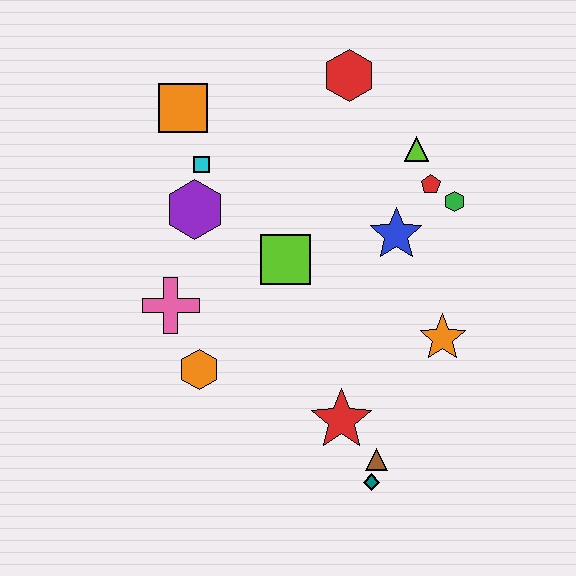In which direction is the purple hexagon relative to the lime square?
The purple hexagon is to the left of the lime square.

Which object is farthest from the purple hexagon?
The teal diamond is farthest from the purple hexagon.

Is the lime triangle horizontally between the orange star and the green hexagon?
No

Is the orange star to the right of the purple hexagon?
Yes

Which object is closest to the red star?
The brown triangle is closest to the red star.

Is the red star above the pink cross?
No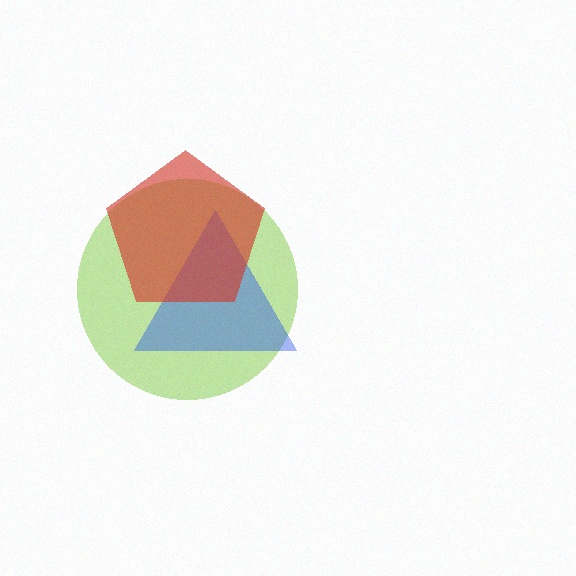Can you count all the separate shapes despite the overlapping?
Yes, there are 3 separate shapes.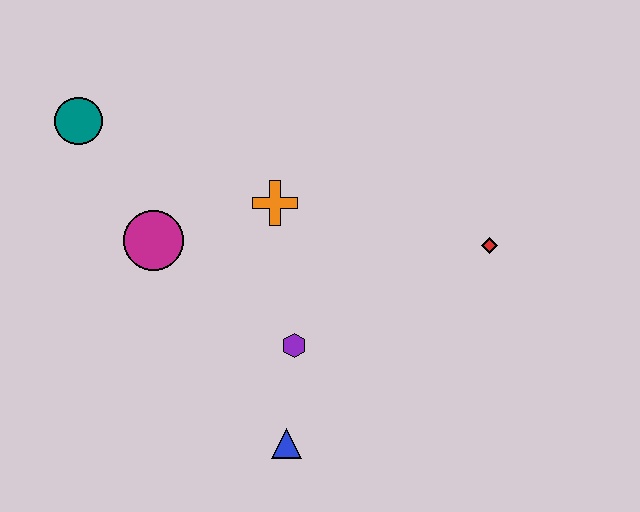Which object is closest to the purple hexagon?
The blue triangle is closest to the purple hexagon.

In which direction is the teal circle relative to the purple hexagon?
The teal circle is above the purple hexagon.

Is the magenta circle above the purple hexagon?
Yes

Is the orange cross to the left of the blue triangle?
Yes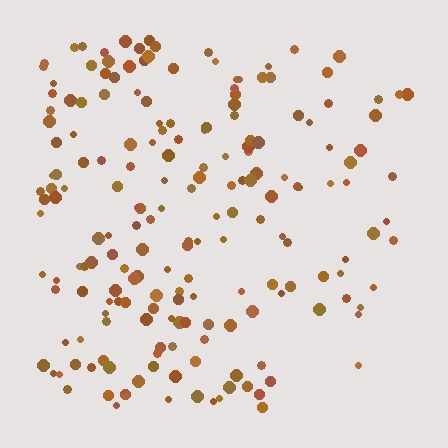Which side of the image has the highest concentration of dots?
The left.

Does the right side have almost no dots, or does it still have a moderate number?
Still a moderate number, just noticeably fewer than the left.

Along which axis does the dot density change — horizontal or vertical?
Horizontal.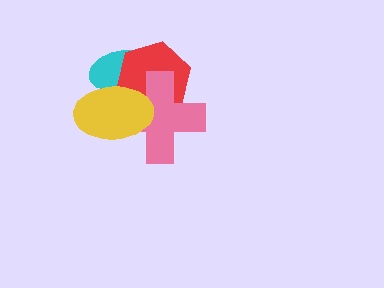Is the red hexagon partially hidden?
Yes, it is partially covered by another shape.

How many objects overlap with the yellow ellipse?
3 objects overlap with the yellow ellipse.